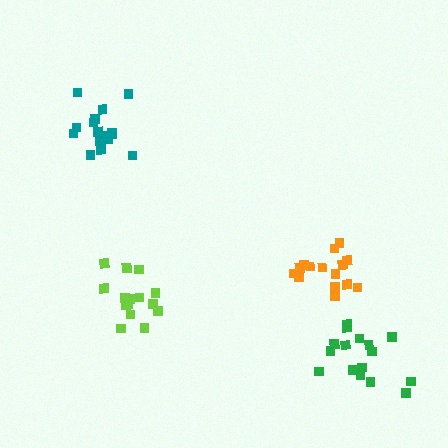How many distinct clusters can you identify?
There are 4 distinct clusters.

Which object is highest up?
The teal cluster is topmost.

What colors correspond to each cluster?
The clusters are colored: teal, lime, green, orange.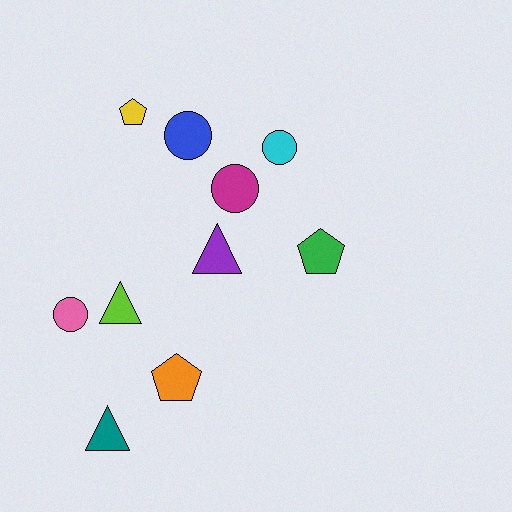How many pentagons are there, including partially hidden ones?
There are 3 pentagons.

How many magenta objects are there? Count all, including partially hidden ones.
There is 1 magenta object.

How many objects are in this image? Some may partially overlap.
There are 10 objects.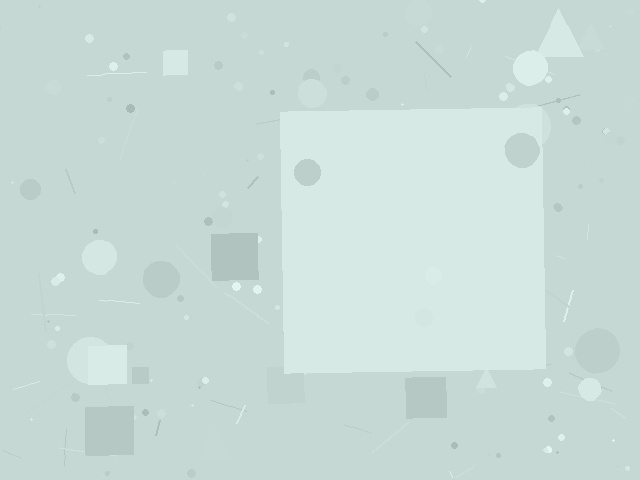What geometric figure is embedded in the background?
A square is embedded in the background.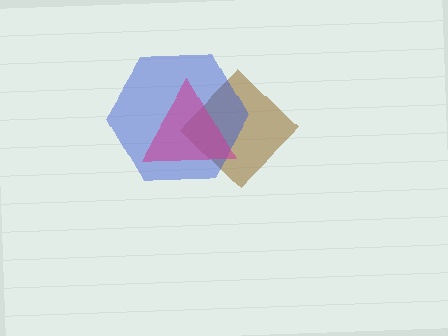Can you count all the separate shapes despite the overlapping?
Yes, there are 3 separate shapes.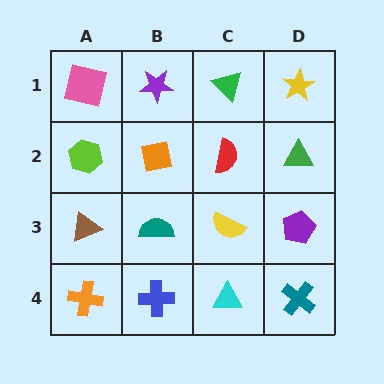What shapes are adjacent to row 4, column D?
A purple pentagon (row 3, column D), a cyan triangle (row 4, column C).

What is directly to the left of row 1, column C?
A purple star.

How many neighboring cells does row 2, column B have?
4.